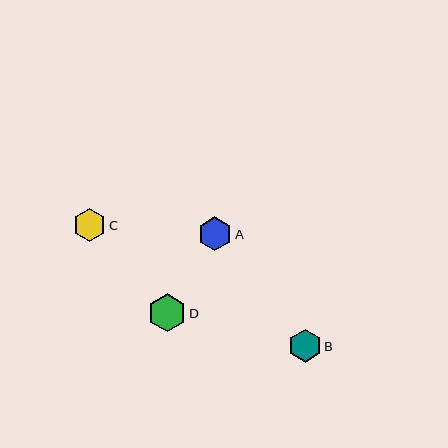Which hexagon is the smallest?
Hexagon B is the smallest with a size of approximately 33 pixels.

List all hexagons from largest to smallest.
From largest to smallest: D, A, C, B.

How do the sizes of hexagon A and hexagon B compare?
Hexagon A and hexagon B are approximately the same size.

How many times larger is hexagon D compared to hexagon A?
Hexagon D is approximately 1.1 times the size of hexagon A.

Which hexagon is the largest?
Hexagon D is the largest with a size of approximately 38 pixels.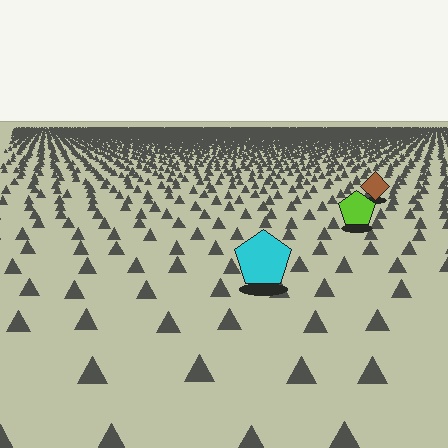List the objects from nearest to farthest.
From nearest to farthest: the cyan pentagon, the lime pentagon, the brown diamond.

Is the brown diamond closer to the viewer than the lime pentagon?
No. The lime pentagon is closer — you can tell from the texture gradient: the ground texture is coarser near it.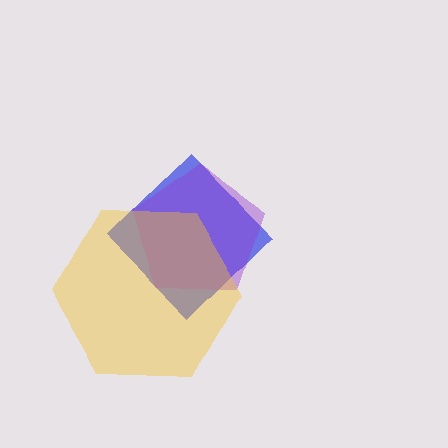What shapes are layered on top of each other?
The layered shapes are: a blue diamond, a purple pentagon, a yellow hexagon.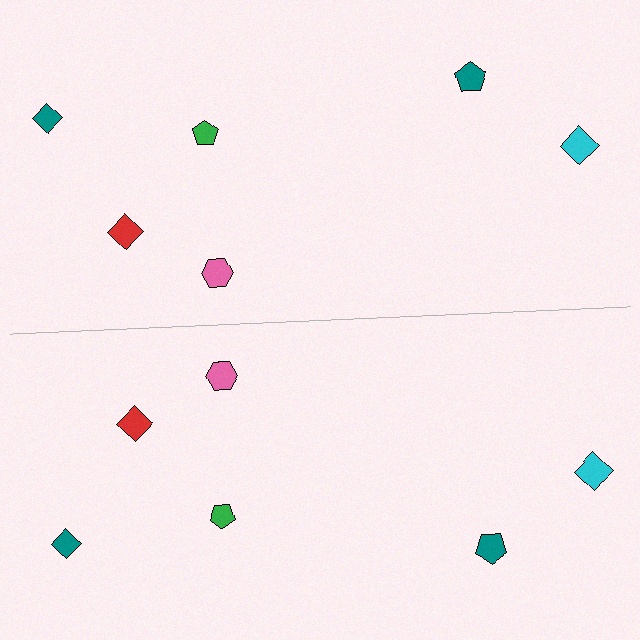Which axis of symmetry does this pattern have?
The pattern has a horizontal axis of symmetry running through the center of the image.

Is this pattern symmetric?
Yes, this pattern has bilateral (reflection) symmetry.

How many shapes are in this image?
There are 12 shapes in this image.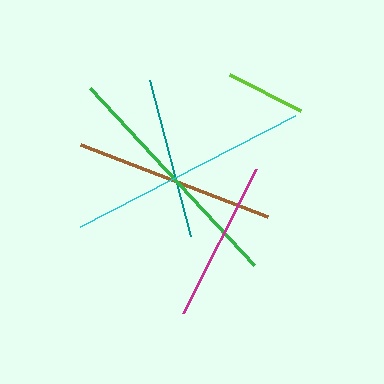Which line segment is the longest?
The cyan line is the longest at approximately 242 pixels.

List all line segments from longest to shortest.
From longest to shortest: cyan, green, brown, teal, magenta, lime.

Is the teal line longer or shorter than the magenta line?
The teal line is longer than the magenta line.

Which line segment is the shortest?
The lime line is the shortest at approximately 79 pixels.